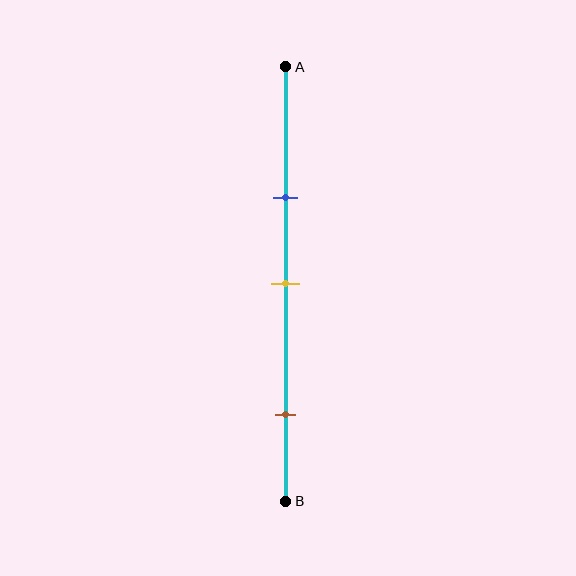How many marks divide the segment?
There are 3 marks dividing the segment.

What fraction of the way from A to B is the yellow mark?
The yellow mark is approximately 50% (0.5) of the way from A to B.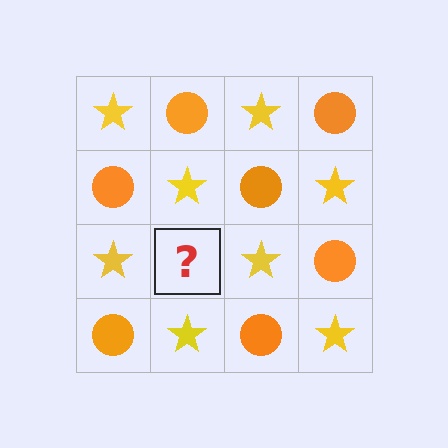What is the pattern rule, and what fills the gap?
The rule is that it alternates yellow star and orange circle in a checkerboard pattern. The gap should be filled with an orange circle.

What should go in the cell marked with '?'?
The missing cell should contain an orange circle.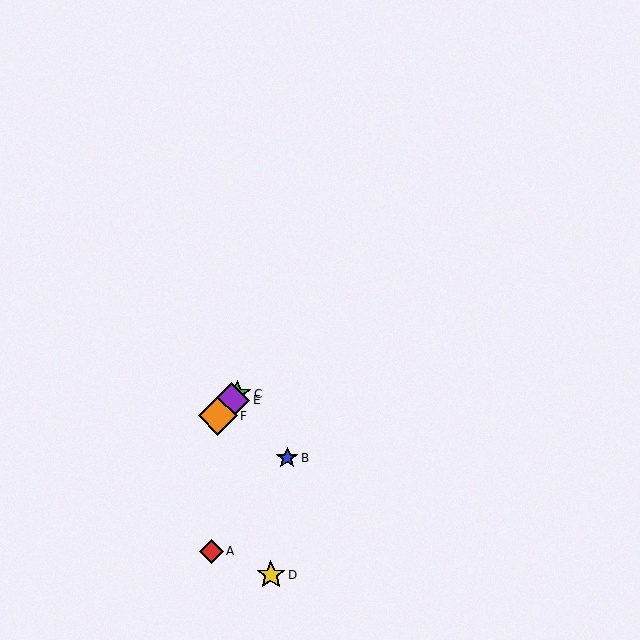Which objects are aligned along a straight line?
Objects C, E, F are aligned along a straight line.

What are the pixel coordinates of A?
Object A is at (211, 551).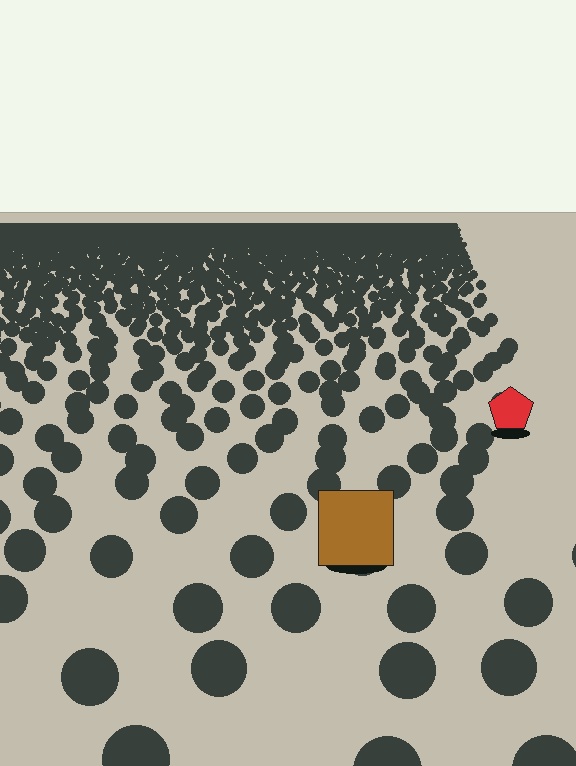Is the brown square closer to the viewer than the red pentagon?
Yes. The brown square is closer — you can tell from the texture gradient: the ground texture is coarser near it.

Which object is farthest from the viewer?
The red pentagon is farthest from the viewer. It appears smaller and the ground texture around it is denser.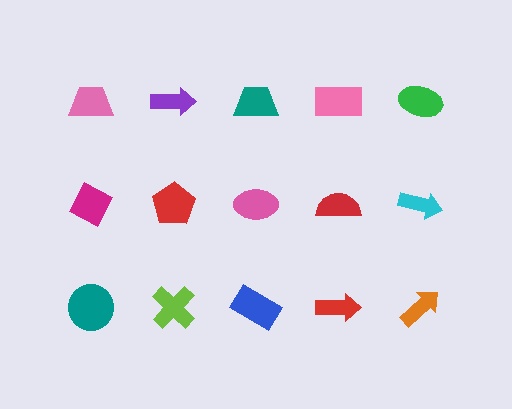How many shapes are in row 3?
5 shapes.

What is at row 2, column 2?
A red pentagon.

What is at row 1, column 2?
A purple arrow.